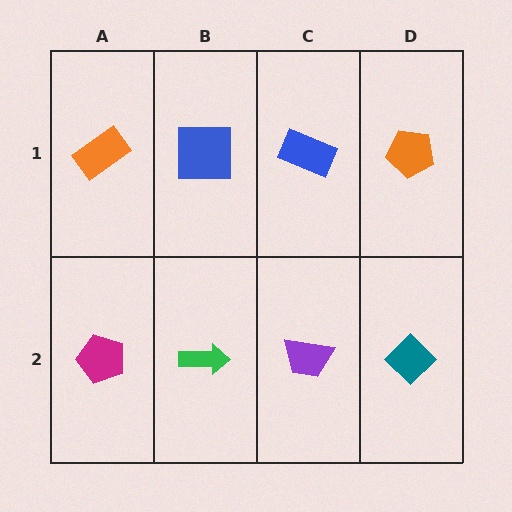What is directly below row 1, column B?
A green arrow.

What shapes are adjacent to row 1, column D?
A teal diamond (row 2, column D), a blue rectangle (row 1, column C).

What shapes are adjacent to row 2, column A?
An orange rectangle (row 1, column A), a green arrow (row 2, column B).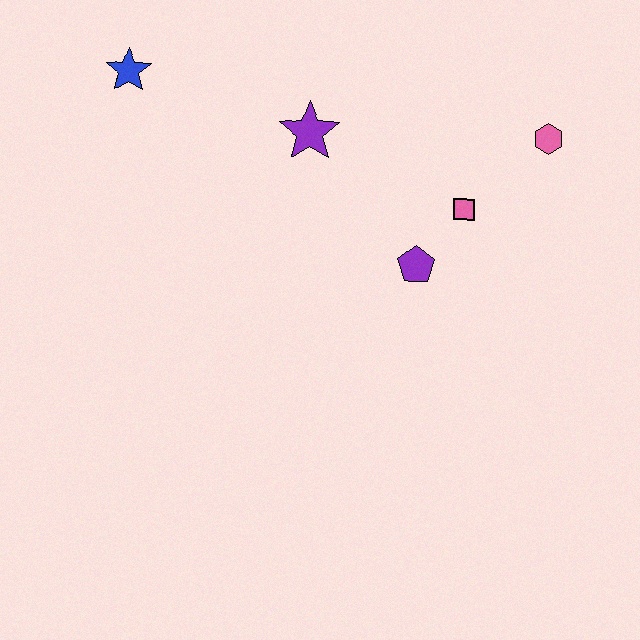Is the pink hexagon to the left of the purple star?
No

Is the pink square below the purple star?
Yes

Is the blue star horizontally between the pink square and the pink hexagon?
No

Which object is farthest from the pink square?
The blue star is farthest from the pink square.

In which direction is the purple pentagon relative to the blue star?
The purple pentagon is to the right of the blue star.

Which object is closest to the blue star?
The purple star is closest to the blue star.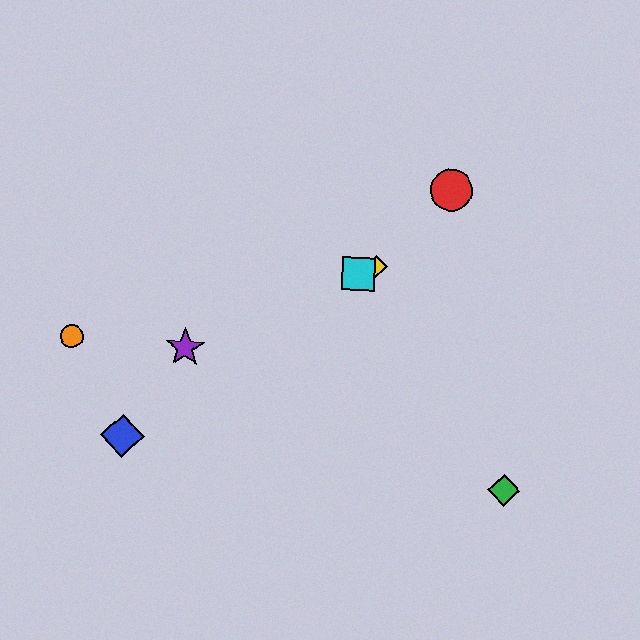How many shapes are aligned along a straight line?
3 shapes (the yellow diamond, the purple star, the cyan square) are aligned along a straight line.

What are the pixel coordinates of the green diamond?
The green diamond is at (504, 491).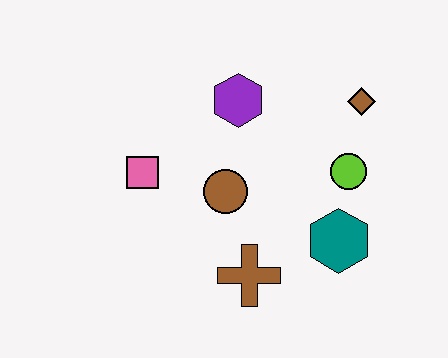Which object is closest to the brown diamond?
The lime circle is closest to the brown diamond.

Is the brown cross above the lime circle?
No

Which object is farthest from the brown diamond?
The pink square is farthest from the brown diamond.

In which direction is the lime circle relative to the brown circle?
The lime circle is to the right of the brown circle.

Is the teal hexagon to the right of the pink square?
Yes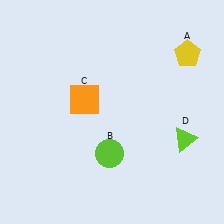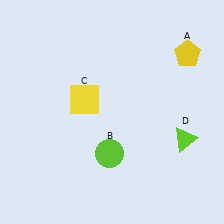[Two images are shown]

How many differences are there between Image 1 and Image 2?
There is 1 difference between the two images.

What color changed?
The square (C) changed from orange in Image 1 to yellow in Image 2.